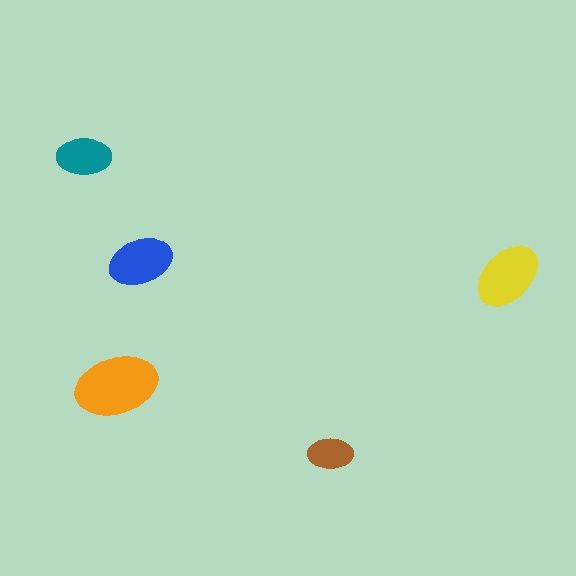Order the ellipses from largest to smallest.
the orange one, the yellow one, the blue one, the teal one, the brown one.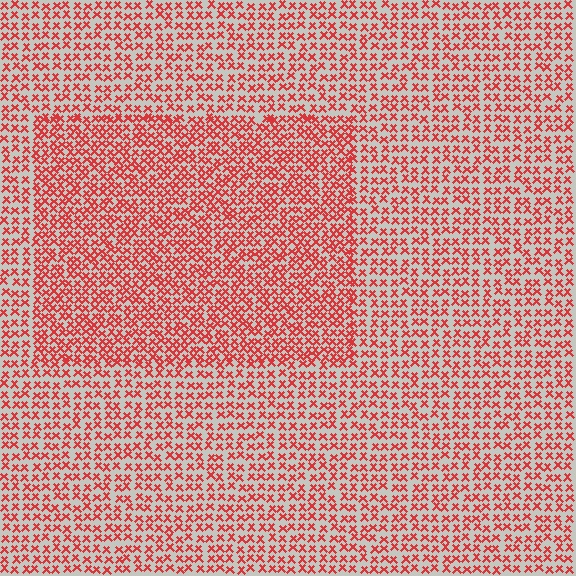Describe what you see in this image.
The image contains small red elements arranged at two different densities. A rectangle-shaped region is visible where the elements are more densely packed than the surrounding area.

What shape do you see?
I see a rectangle.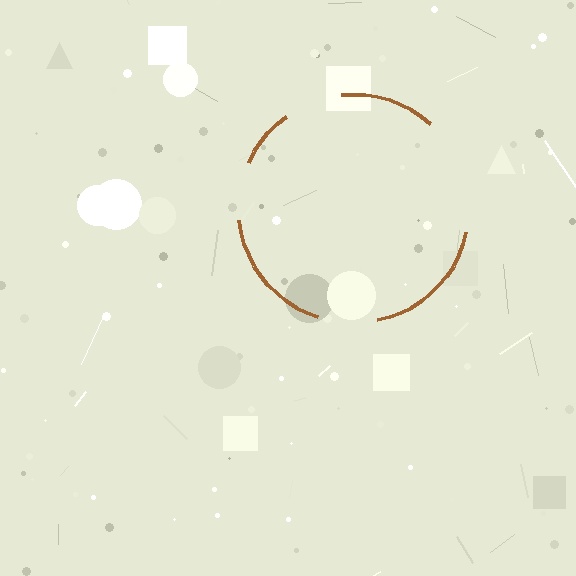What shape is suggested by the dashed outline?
The dashed outline suggests a circle.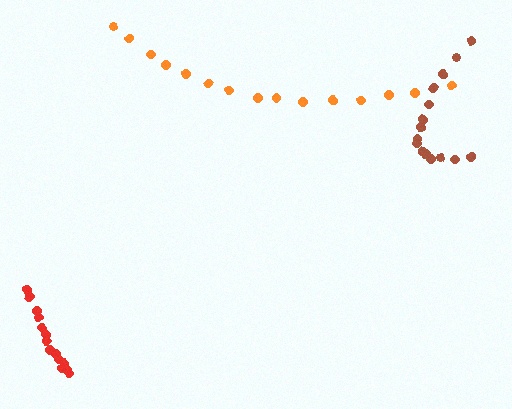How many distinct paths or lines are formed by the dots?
There are 3 distinct paths.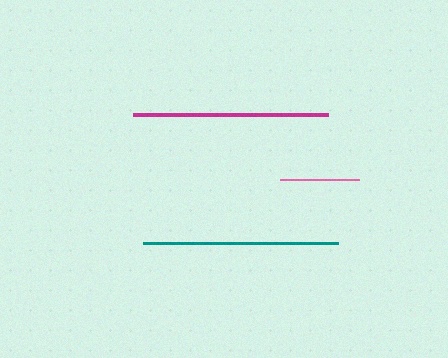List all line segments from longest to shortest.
From longest to shortest: magenta, teal, pink.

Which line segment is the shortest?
The pink line is the shortest at approximately 79 pixels.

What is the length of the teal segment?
The teal segment is approximately 195 pixels long.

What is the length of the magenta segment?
The magenta segment is approximately 195 pixels long.